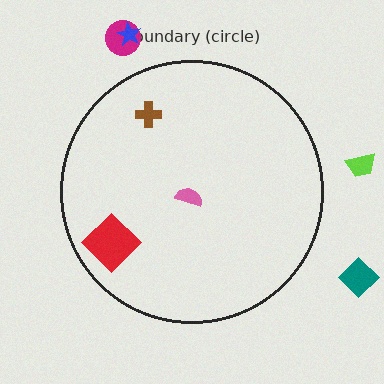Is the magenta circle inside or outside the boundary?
Outside.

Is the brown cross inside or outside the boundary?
Inside.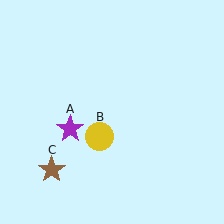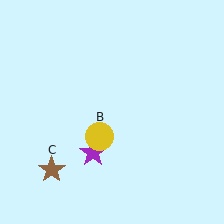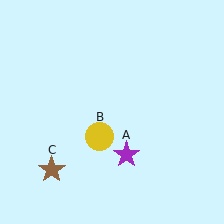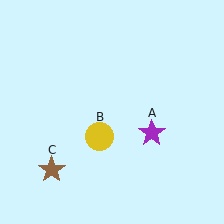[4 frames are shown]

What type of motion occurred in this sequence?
The purple star (object A) rotated counterclockwise around the center of the scene.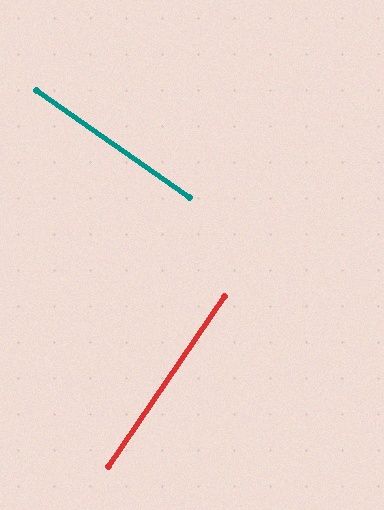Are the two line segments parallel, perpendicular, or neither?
Perpendicular — they meet at approximately 89°.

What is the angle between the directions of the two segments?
Approximately 89 degrees.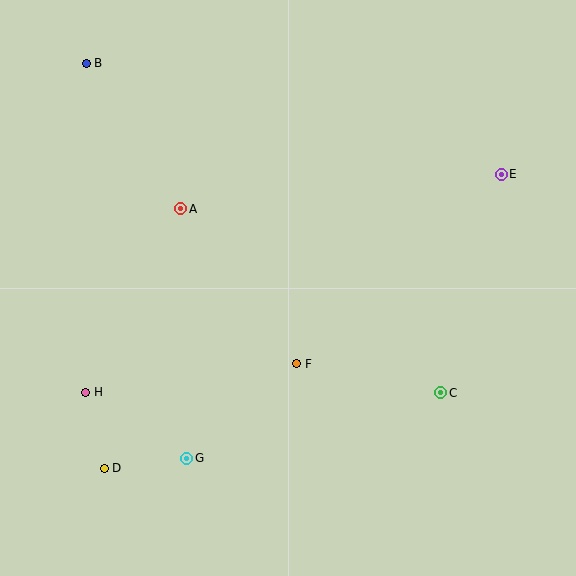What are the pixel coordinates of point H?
Point H is at (86, 392).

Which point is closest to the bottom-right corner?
Point C is closest to the bottom-right corner.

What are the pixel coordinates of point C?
Point C is at (441, 393).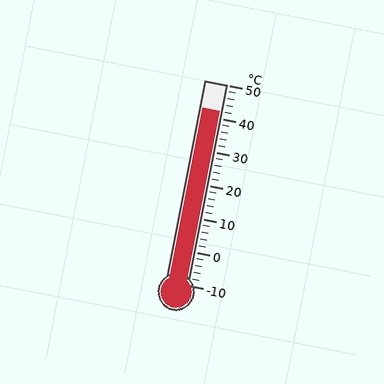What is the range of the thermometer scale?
The thermometer scale ranges from -10°C to 50°C.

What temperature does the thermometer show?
The thermometer shows approximately 42°C.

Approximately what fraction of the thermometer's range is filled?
The thermometer is filled to approximately 85% of its range.